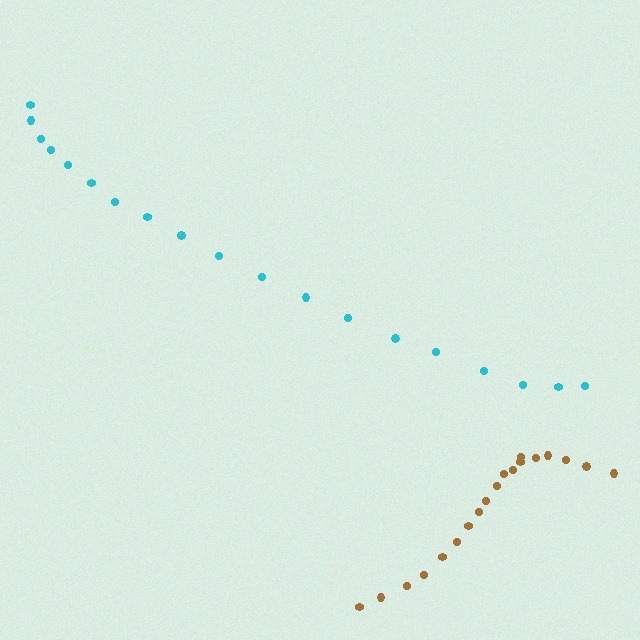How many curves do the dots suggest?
There are 2 distinct paths.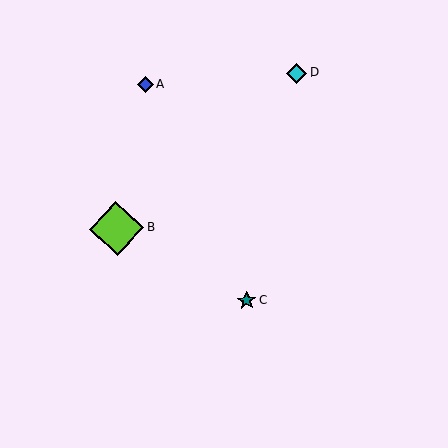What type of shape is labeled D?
Shape D is a cyan diamond.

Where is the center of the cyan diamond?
The center of the cyan diamond is at (296, 73).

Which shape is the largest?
The lime diamond (labeled B) is the largest.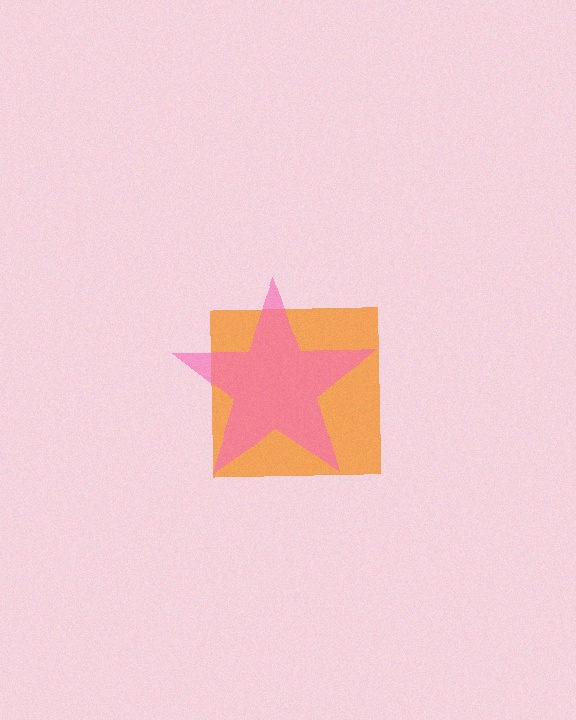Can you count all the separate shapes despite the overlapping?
Yes, there are 2 separate shapes.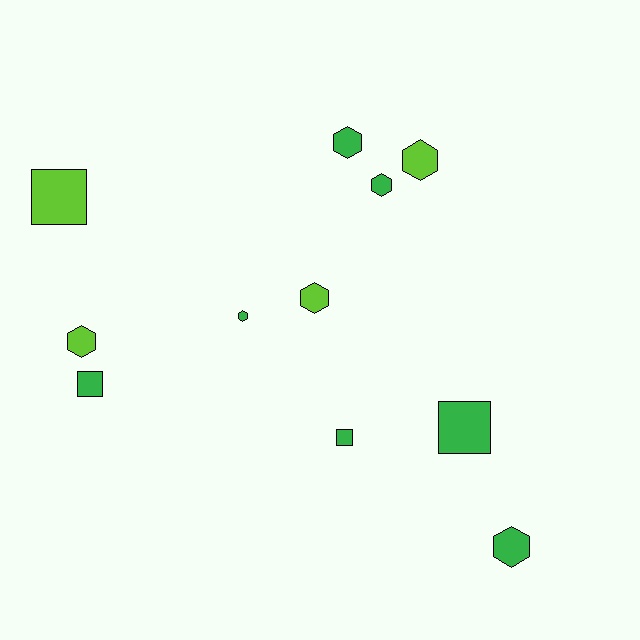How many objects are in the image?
There are 11 objects.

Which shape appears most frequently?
Hexagon, with 7 objects.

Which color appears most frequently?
Green, with 7 objects.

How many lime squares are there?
There is 1 lime square.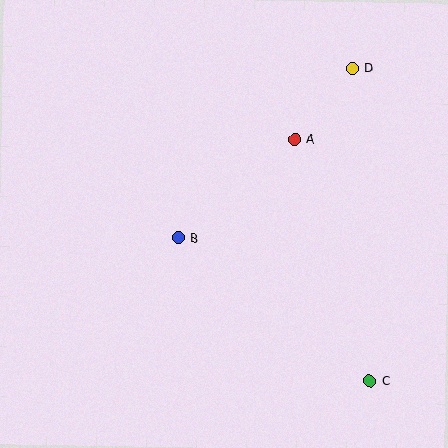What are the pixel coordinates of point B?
Point B is at (178, 238).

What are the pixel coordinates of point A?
Point A is at (295, 139).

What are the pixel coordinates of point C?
Point C is at (370, 381).